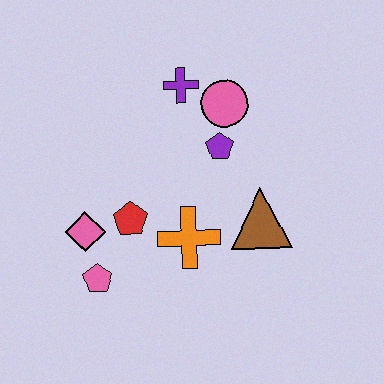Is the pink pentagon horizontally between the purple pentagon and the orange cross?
No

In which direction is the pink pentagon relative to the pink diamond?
The pink pentagon is below the pink diamond.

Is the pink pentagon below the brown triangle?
Yes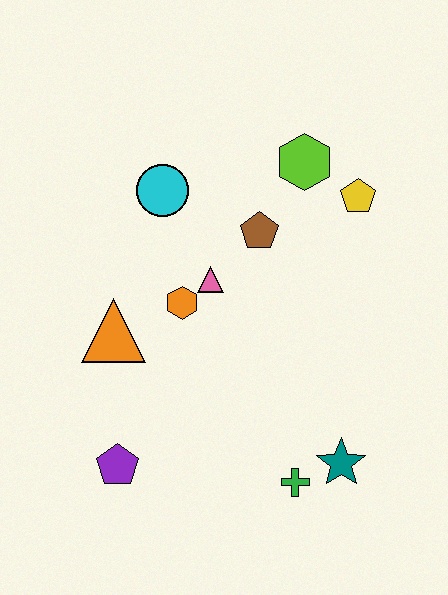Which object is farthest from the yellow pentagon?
The purple pentagon is farthest from the yellow pentagon.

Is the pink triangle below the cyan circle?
Yes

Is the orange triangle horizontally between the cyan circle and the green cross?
No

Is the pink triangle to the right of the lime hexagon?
No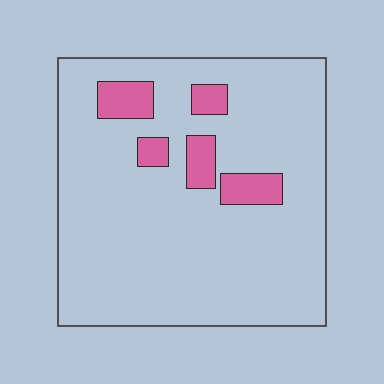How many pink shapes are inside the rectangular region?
5.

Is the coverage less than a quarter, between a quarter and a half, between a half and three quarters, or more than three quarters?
Less than a quarter.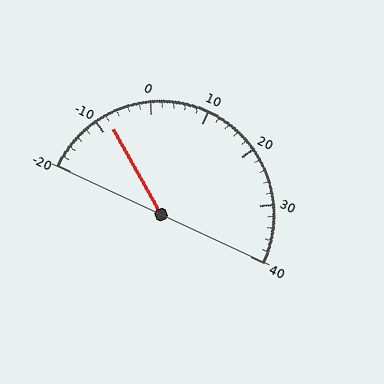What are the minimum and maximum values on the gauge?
The gauge ranges from -20 to 40.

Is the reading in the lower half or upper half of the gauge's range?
The reading is in the lower half of the range (-20 to 40).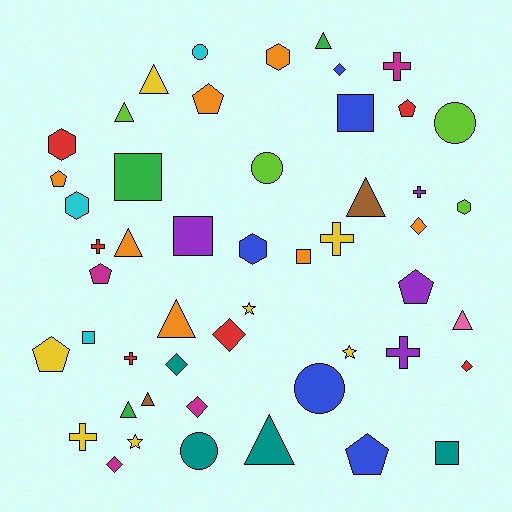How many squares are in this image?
There are 6 squares.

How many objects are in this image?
There are 50 objects.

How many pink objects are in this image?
There is 1 pink object.